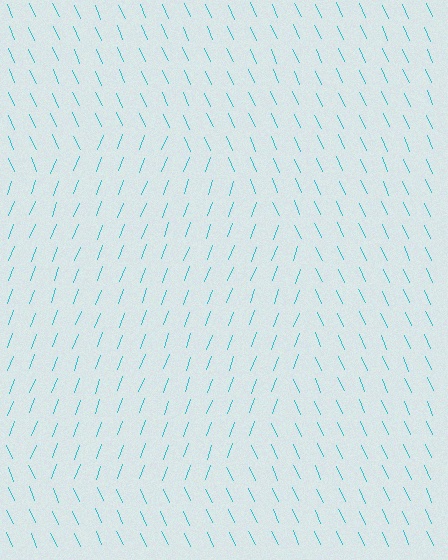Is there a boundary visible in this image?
Yes, there is a texture boundary formed by a change in line orientation.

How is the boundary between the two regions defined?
The boundary is defined purely by a change in line orientation (approximately 45 degrees difference). All lines are the same color and thickness.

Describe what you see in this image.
The image is filled with small cyan line segments. A circle region in the image has lines oriented differently from the surrounding lines, creating a visible texture boundary.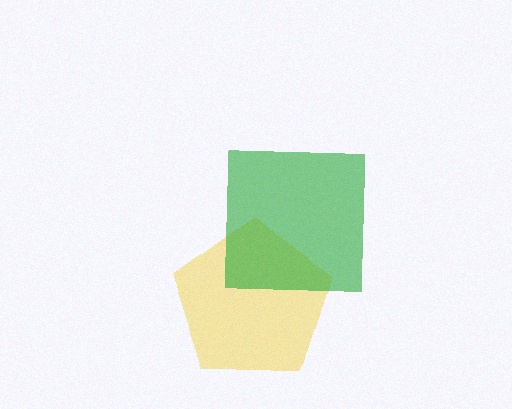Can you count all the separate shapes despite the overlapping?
Yes, there are 2 separate shapes.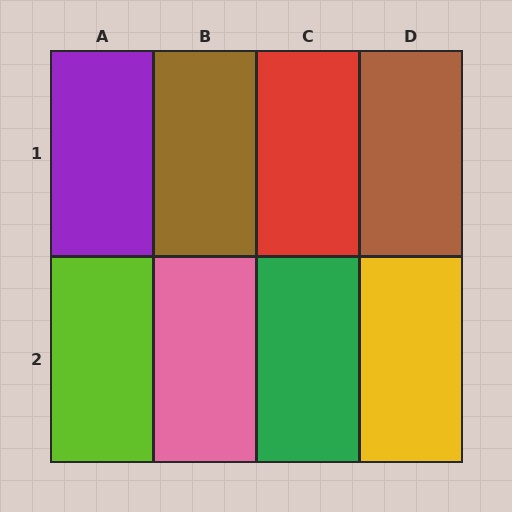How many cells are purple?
1 cell is purple.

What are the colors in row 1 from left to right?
Purple, brown, red, brown.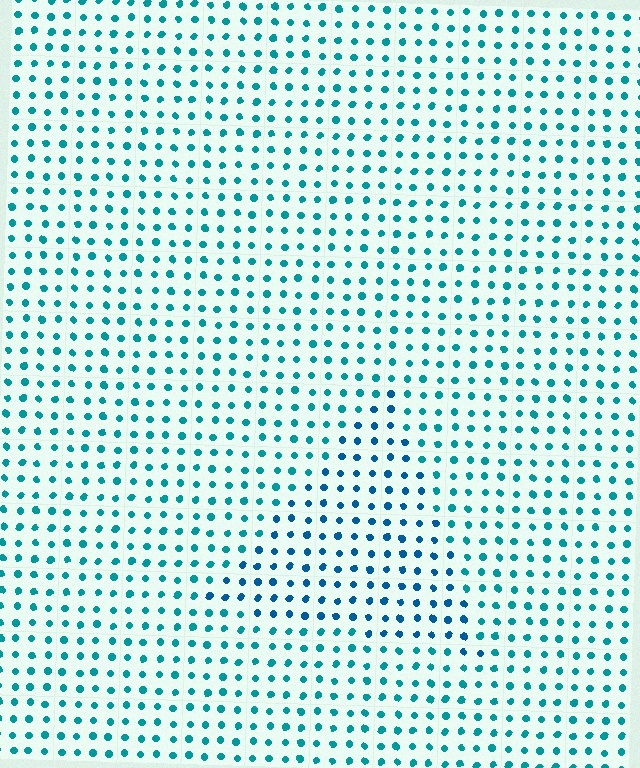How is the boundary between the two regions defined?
The boundary is defined purely by a slight shift in hue (about 24 degrees). Spacing, size, and orientation are identical on both sides.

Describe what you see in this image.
The image is filled with small teal elements in a uniform arrangement. A triangle-shaped region is visible where the elements are tinted to a slightly different hue, forming a subtle color boundary.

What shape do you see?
I see a triangle.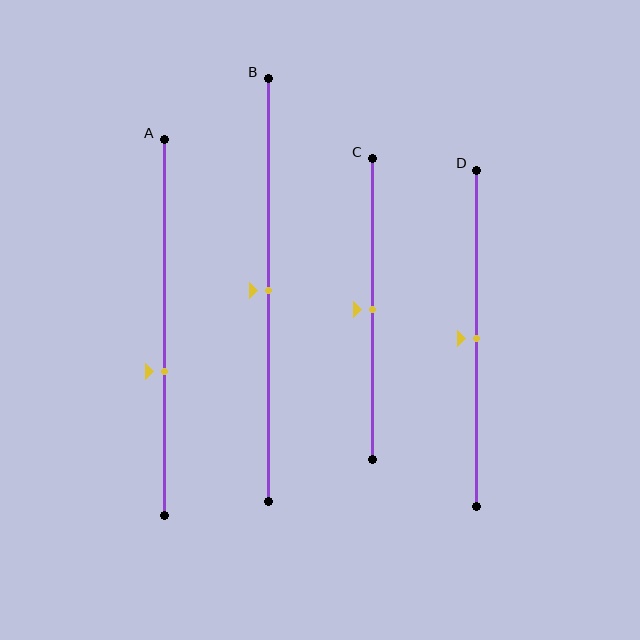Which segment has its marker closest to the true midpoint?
Segment B has its marker closest to the true midpoint.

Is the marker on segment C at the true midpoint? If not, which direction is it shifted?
Yes, the marker on segment C is at the true midpoint.